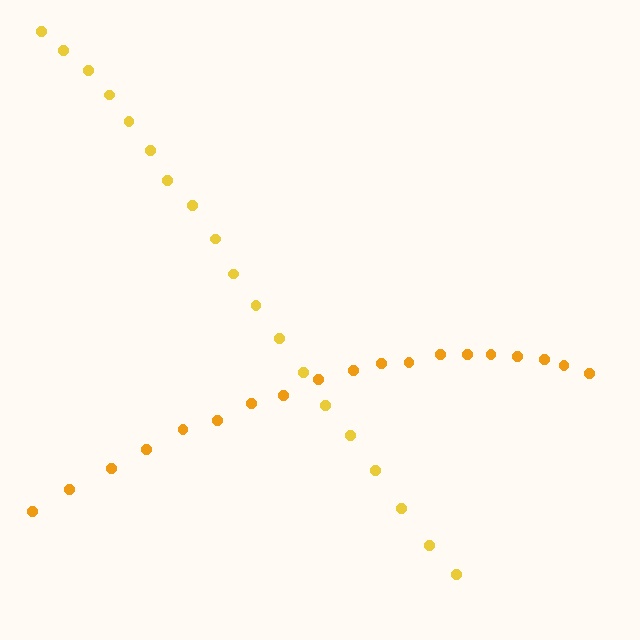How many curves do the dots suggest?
There are 2 distinct paths.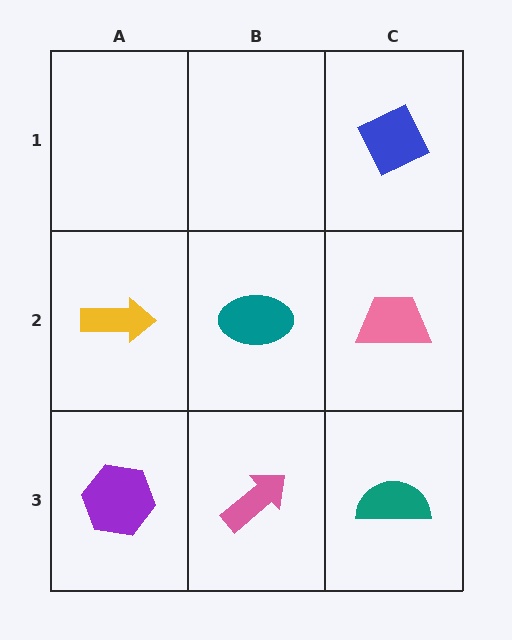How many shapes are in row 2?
3 shapes.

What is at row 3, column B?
A pink arrow.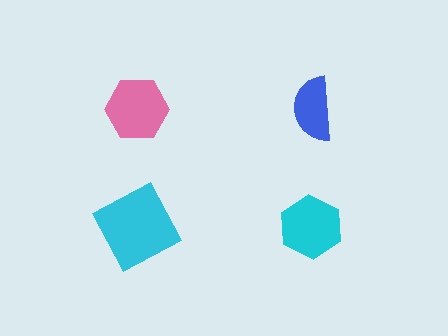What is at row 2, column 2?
A cyan hexagon.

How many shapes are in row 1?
2 shapes.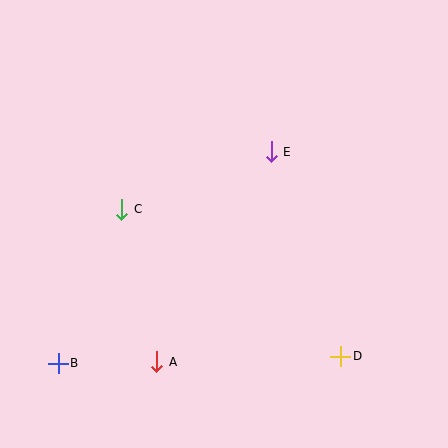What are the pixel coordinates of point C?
Point C is at (122, 209).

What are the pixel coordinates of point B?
Point B is at (58, 363).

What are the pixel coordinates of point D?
Point D is at (341, 356).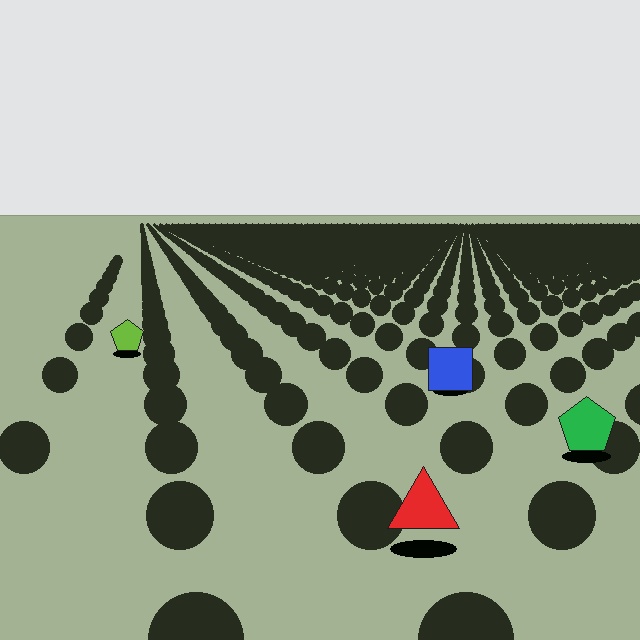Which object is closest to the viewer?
The red triangle is closest. The texture marks near it are larger and more spread out.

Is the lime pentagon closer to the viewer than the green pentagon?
No. The green pentagon is closer — you can tell from the texture gradient: the ground texture is coarser near it.